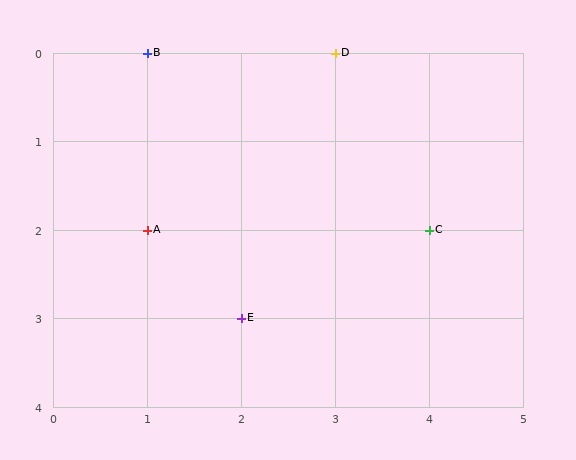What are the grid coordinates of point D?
Point D is at grid coordinates (3, 0).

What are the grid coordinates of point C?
Point C is at grid coordinates (4, 2).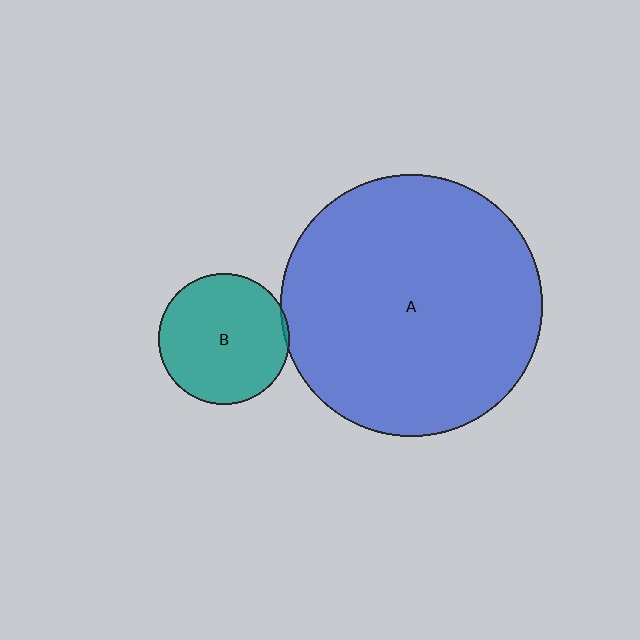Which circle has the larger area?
Circle A (blue).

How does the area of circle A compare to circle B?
Approximately 4.0 times.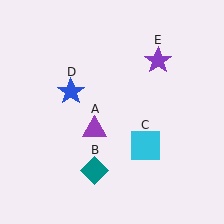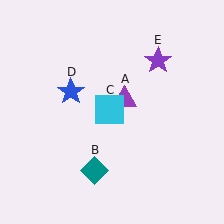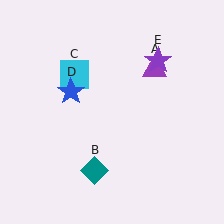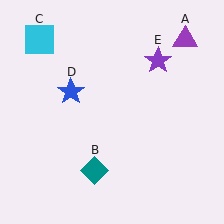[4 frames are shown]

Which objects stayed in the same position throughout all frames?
Teal diamond (object B) and blue star (object D) and purple star (object E) remained stationary.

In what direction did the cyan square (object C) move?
The cyan square (object C) moved up and to the left.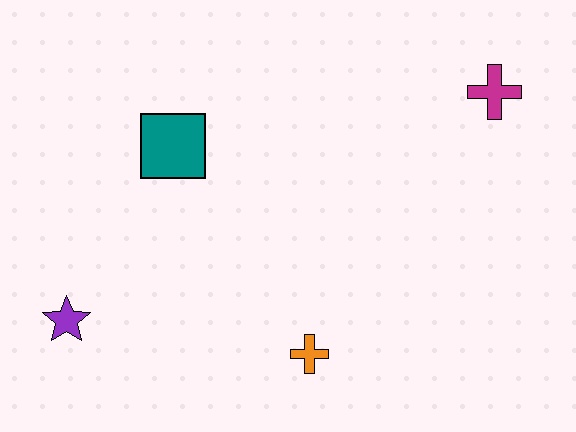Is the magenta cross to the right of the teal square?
Yes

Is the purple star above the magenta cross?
No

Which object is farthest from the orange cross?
The magenta cross is farthest from the orange cross.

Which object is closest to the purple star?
The teal square is closest to the purple star.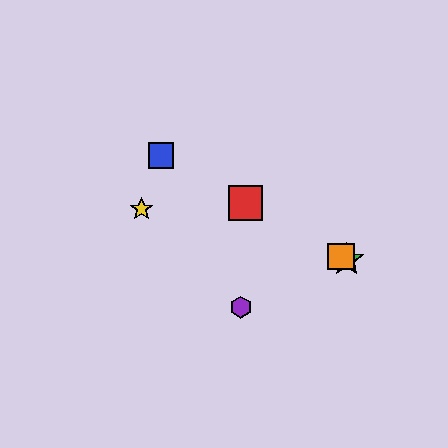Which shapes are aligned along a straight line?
The red square, the blue square, the green star, the orange square are aligned along a straight line.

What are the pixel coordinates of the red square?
The red square is at (246, 203).